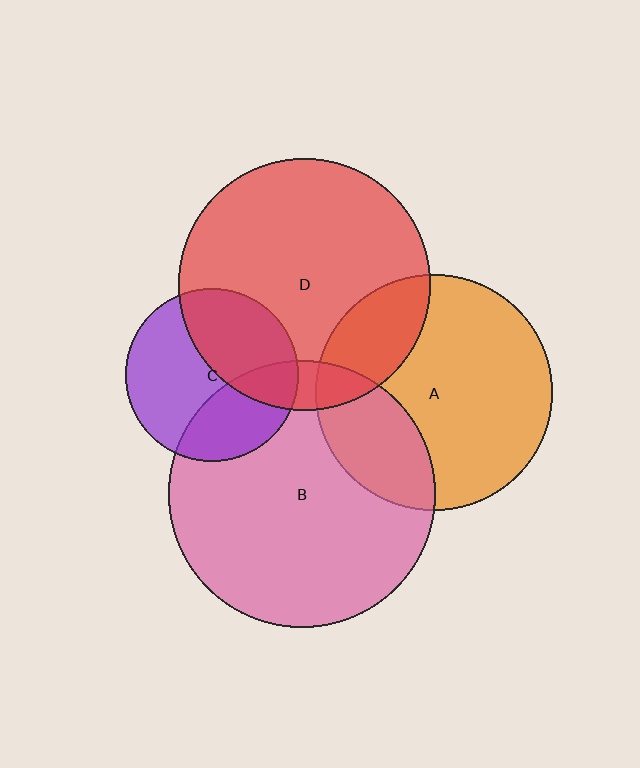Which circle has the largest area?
Circle B (pink).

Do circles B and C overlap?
Yes.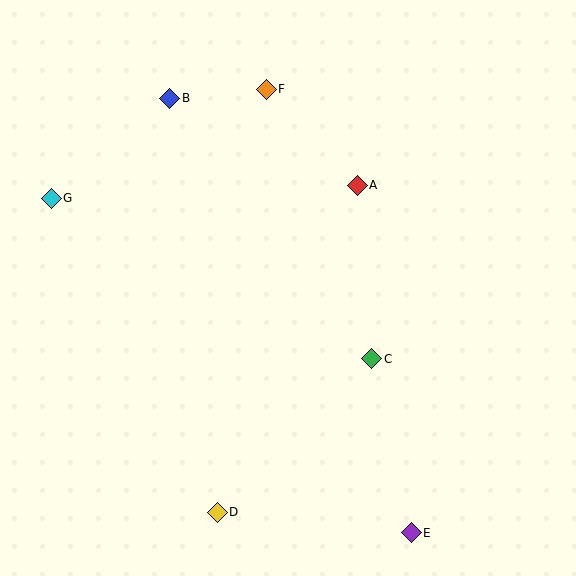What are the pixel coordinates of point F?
Point F is at (266, 89).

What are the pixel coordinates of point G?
Point G is at (51, 198).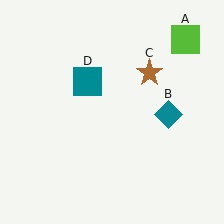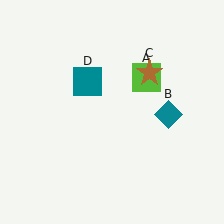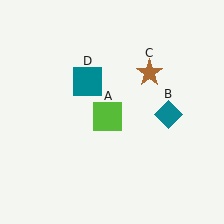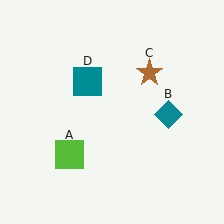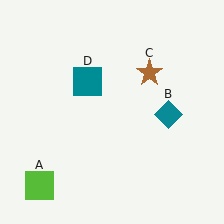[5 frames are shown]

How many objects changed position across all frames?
1 object changed position: lime square (object A).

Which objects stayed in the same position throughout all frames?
Teal diamond (object B) and brown star (object C) and teal square (object D) remained stationary.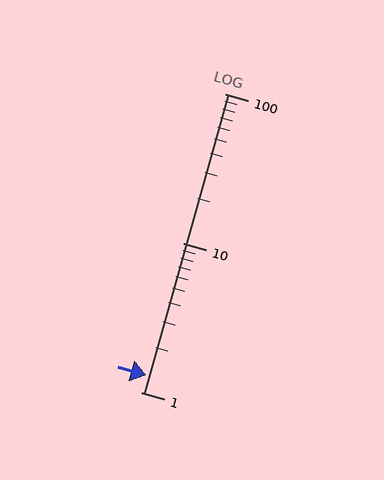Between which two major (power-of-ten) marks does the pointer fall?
The pointer is between 1 and 10.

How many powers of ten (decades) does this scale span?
The scale spans 2 decades, from 1 to 100.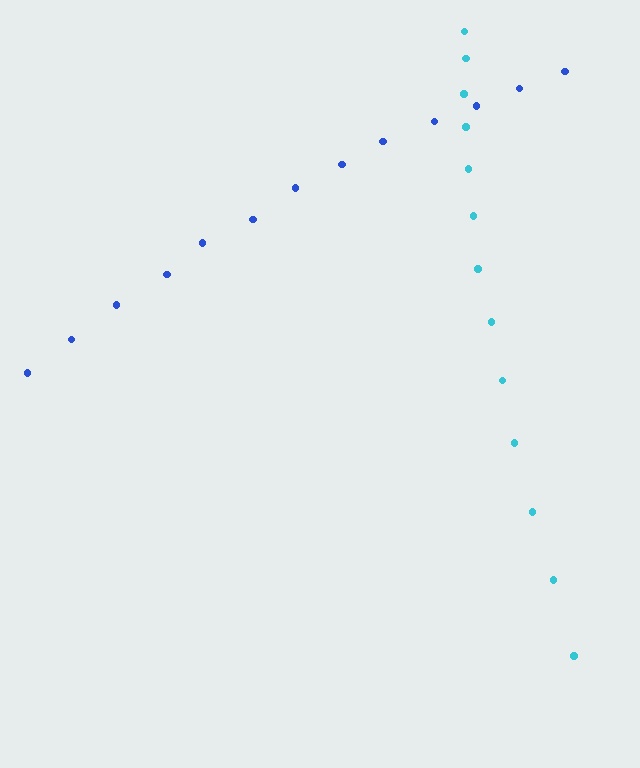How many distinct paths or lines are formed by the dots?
There are 2 distinct paths.